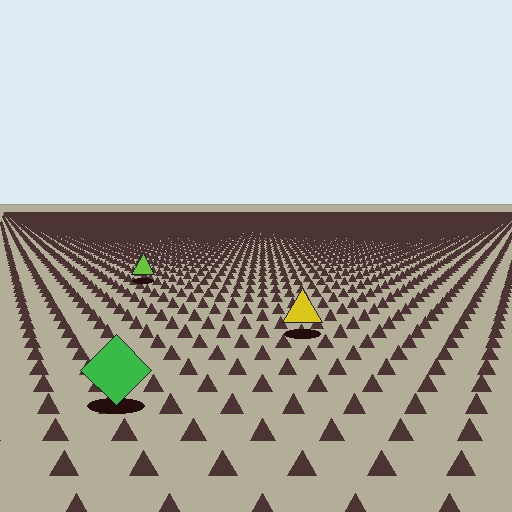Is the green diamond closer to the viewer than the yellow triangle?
Yes. The green diamond is closer — you can tell from the texture gradient: the ground texture is coarser near it.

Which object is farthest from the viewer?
The lime triangle is farthest from the viewer. It appears smaller and the ground texture around it is denser.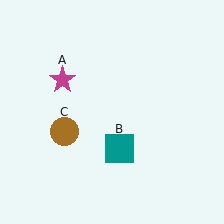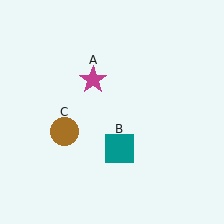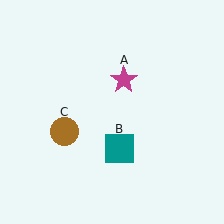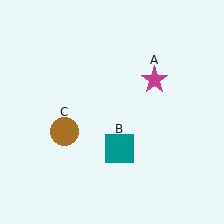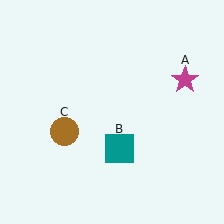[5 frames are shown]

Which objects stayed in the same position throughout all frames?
Teal square (object B) and brown circle (object C) remained stationary.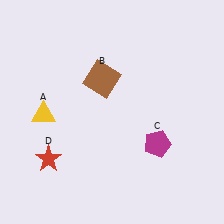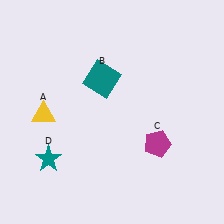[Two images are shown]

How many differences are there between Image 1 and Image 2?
There are 2 differences between the two images.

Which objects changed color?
B changed from brown to teal. D changed from red to teal.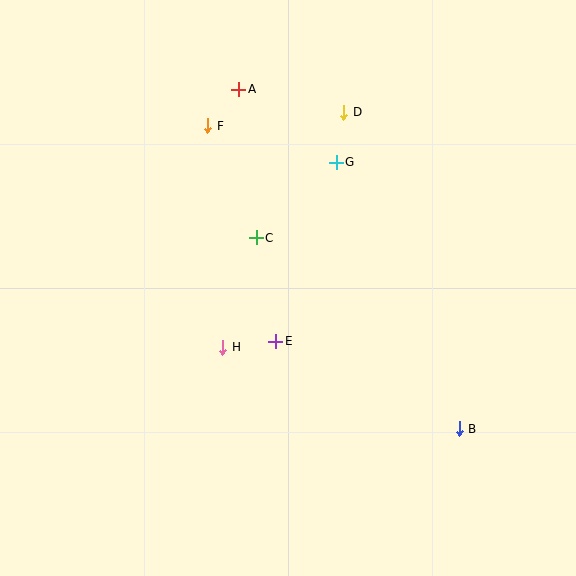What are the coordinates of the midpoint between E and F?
The midpoint between E and F is at (242, 233).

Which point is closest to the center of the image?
Point E at (276, 341) is closest to the center.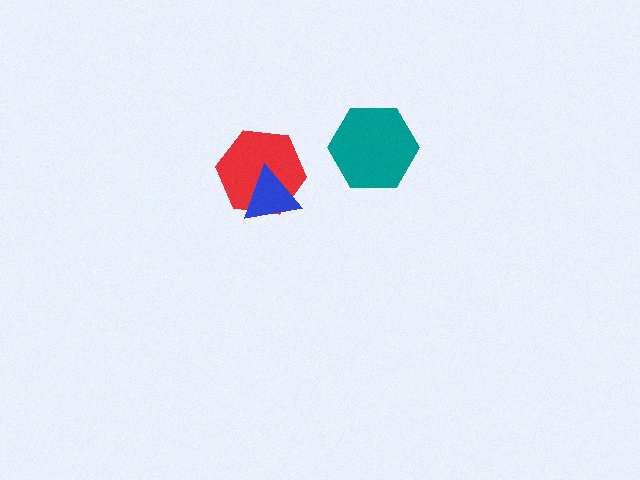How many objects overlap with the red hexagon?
1 object overlaps with the red hexagon.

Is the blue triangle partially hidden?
No, no other shape covers it.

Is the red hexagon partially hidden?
Yes, it is partially covered by another shape.